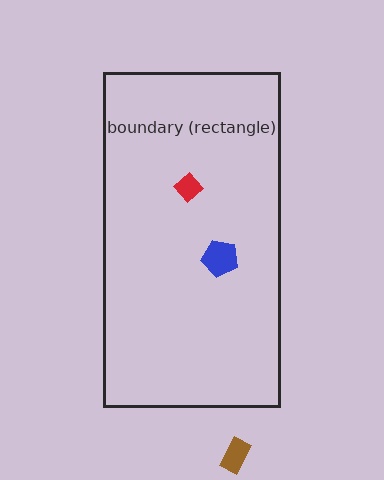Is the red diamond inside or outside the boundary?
Inside.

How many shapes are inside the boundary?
2 inside, 1 outside.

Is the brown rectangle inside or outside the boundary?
Outside.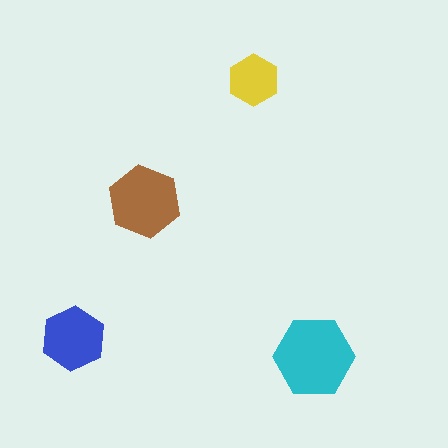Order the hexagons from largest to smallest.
the cyan one, the brown one, the blue one, the yellow one.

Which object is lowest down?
The cyan hexagon is bottommost.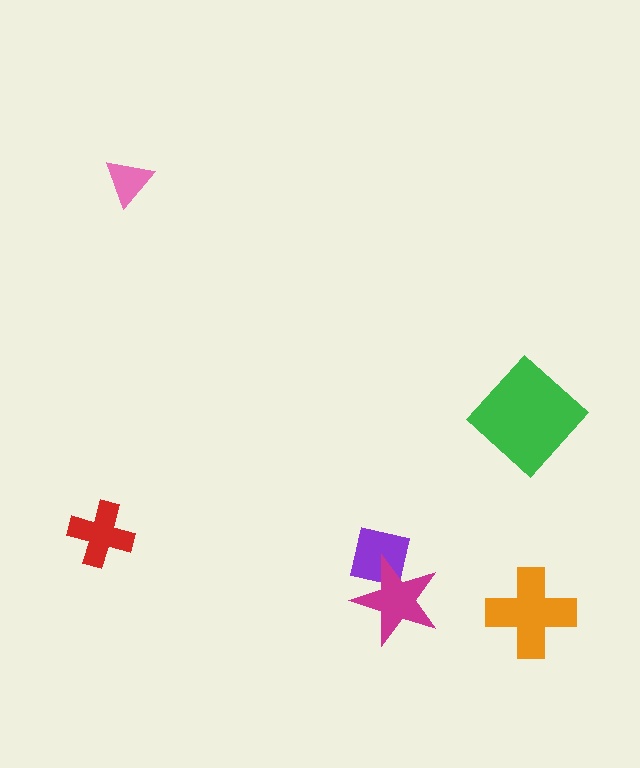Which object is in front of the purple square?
The magenta star is in front of the purple square.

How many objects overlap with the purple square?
1 object overlaps with the purple square.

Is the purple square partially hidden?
Yes, it is partially covered by another shape.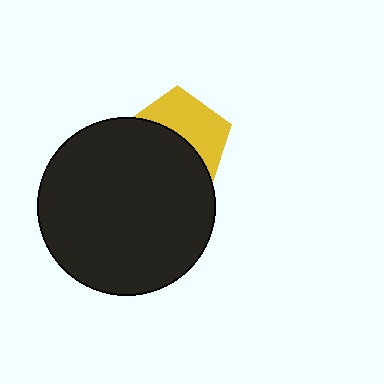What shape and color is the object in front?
The object in front is a black circle.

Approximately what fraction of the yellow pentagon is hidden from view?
Roughly 55% of the yellow pentagon is hidden behind the black circle.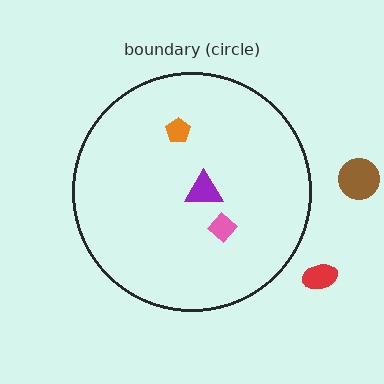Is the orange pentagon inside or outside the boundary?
Inside.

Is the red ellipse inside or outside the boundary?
Outside.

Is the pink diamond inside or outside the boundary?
Inside.